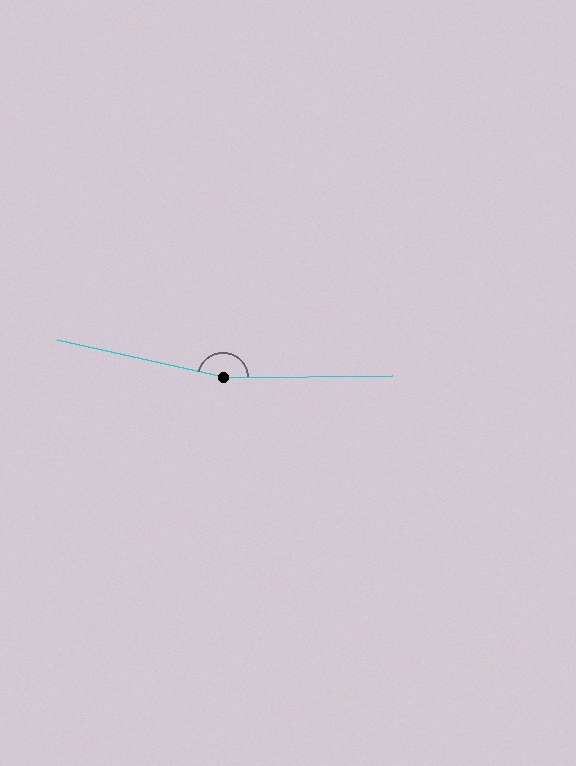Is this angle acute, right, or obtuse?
It is obtuse.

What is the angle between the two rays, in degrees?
Approximately 167 degrees.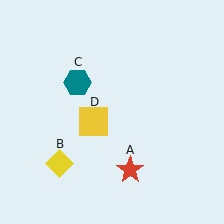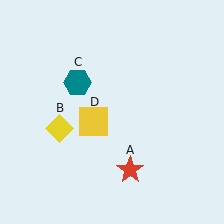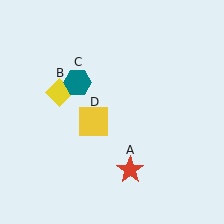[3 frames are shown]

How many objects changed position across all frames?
1 object changed position: yellow diamond (object B).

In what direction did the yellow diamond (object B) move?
The yellow diamond (object B) moved up.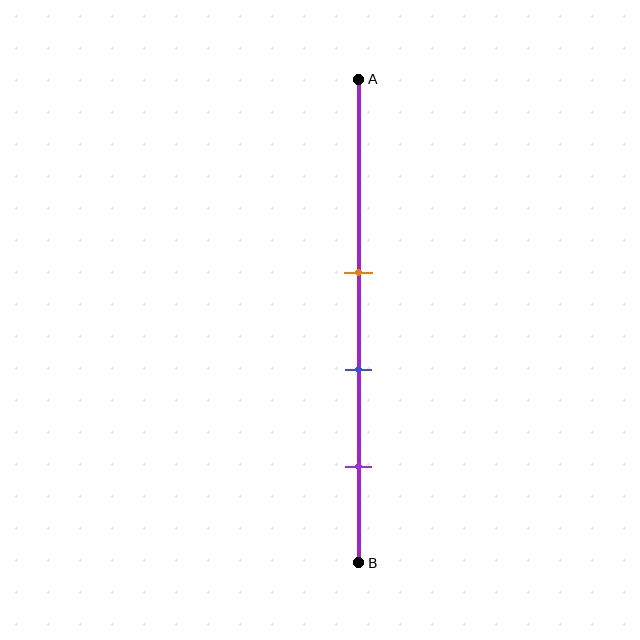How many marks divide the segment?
There are 3 marks dividing the segment.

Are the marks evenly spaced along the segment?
Yes, the marks are approximately evenly spaced.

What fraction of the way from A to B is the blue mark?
The blue mark is approximately 60% (0.6) of the way from A to B.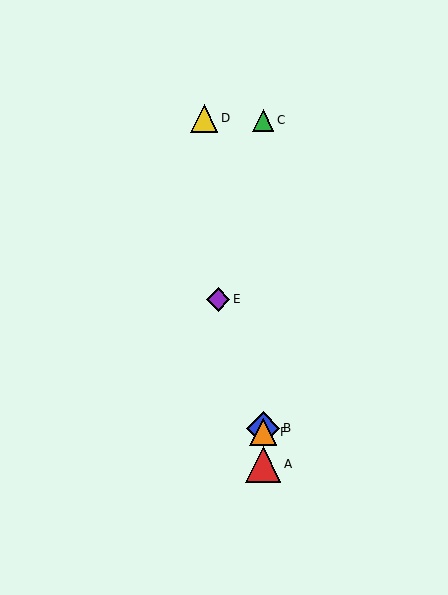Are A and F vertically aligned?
Yes, both are at x≈263.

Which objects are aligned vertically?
Objects A, B, C, F are aligned vertically.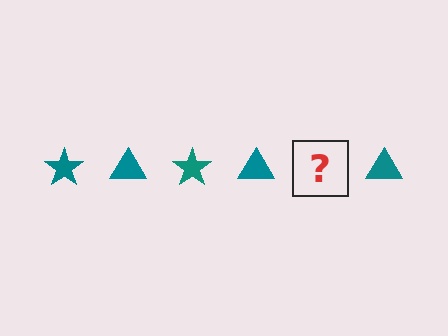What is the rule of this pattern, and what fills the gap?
The rule is that the pattern cycles through star, triangle shapes in teal. The gap should be filled with a teal star.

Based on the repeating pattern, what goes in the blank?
The blank should be a teal star.